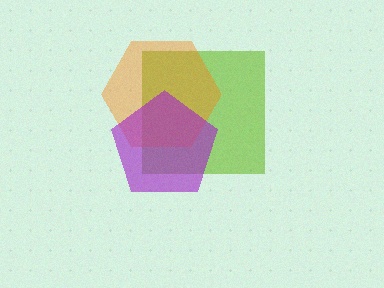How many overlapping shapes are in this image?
There are 3 overlapping shapes in the image.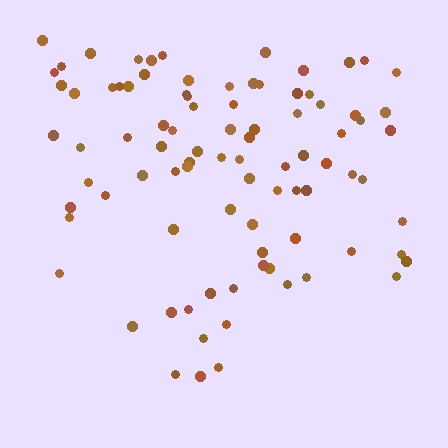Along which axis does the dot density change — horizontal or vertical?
Vertical.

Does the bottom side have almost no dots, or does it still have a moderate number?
Still a moderate number, just noticeably fewer than the top.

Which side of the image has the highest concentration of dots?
The top.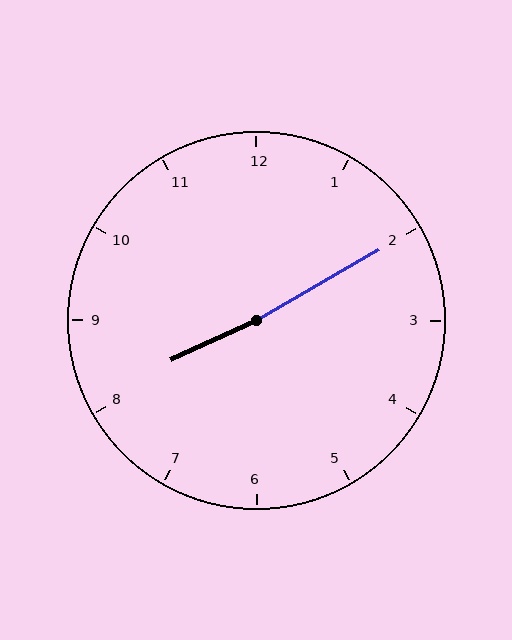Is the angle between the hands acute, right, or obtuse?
It is obtuse.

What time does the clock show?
8:10.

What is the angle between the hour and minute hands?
Approximately 175 degrees.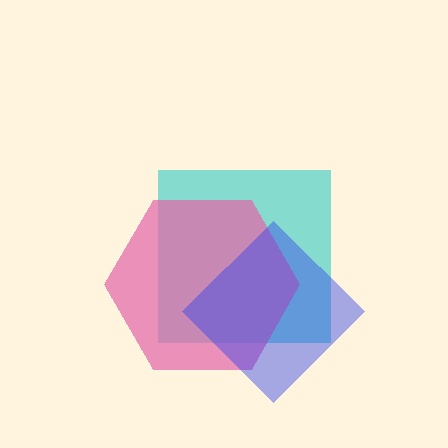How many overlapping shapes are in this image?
There are 3 overlapping shapes in the image.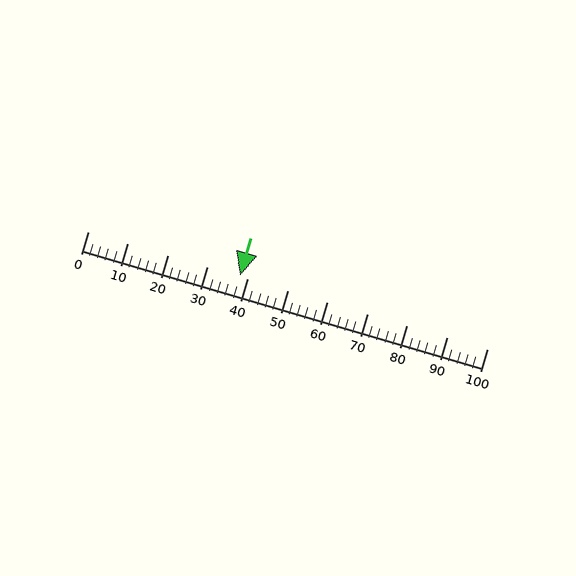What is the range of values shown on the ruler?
The ruler shows values from 0 to 100.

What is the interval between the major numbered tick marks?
The major tick marks are spaced 10 units apart.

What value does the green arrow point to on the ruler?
The green arrow points to approximately 38.